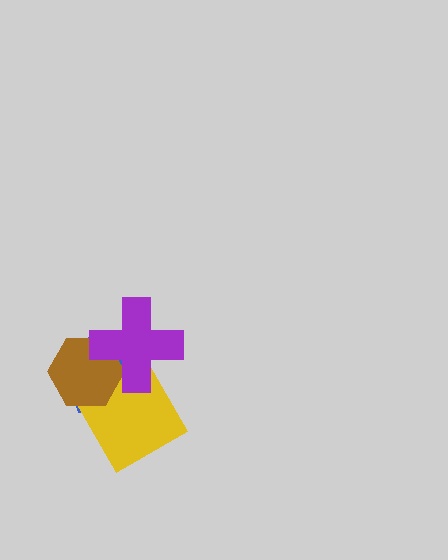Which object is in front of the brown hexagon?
The purple cross is in front of the brown hexagon.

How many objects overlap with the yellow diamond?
3 objects overlap with the yellow diamond.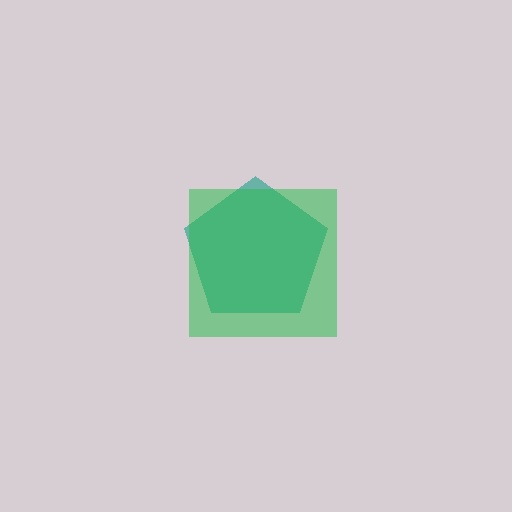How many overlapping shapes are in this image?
There are 2 overlapping shapes in the image.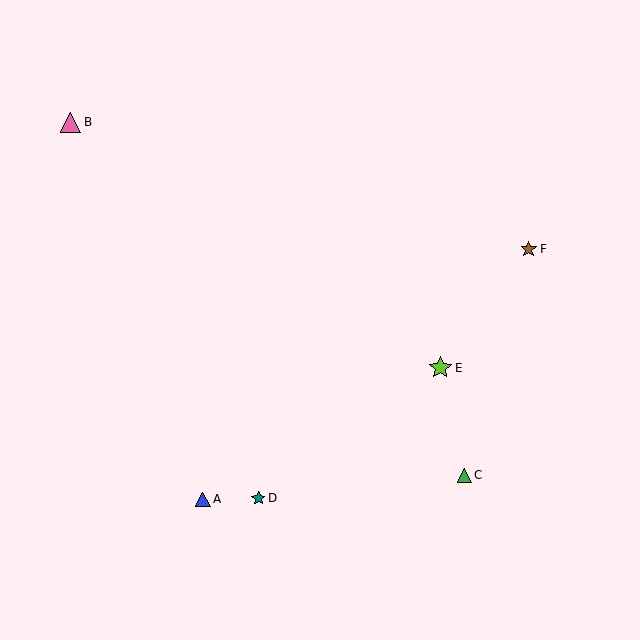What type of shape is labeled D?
Shape D is a teal star.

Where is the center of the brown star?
The center of the brown star is at (529, 249).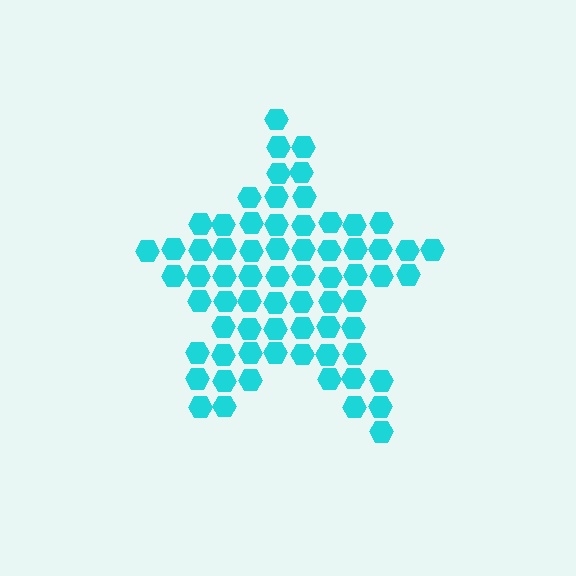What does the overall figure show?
The overall figure shows a star.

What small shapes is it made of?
It is made of small hexagons.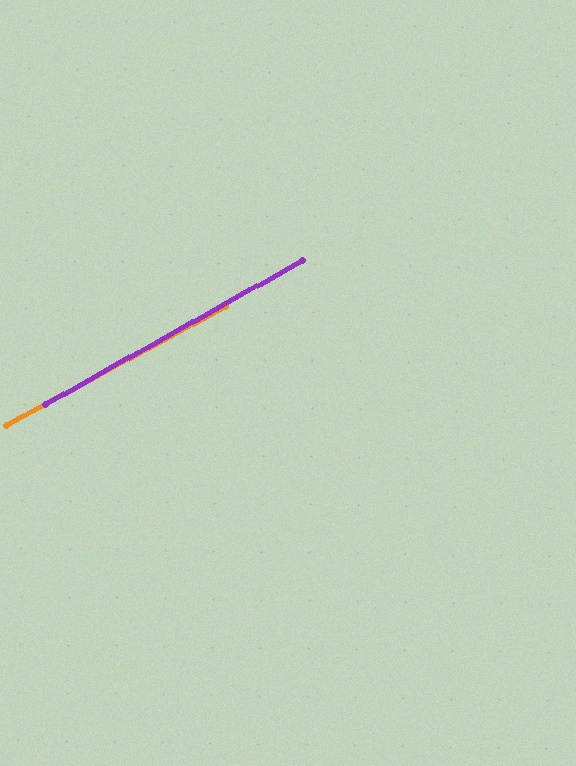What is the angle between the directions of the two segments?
Approximately 1 degree.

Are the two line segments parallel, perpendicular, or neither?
Parallel — their directions differ by only 0.6°.